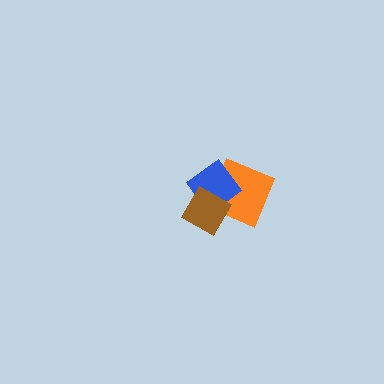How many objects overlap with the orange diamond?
2 objects overlap with the orange diamond.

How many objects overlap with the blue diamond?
2 objects overlap with the blue diamond.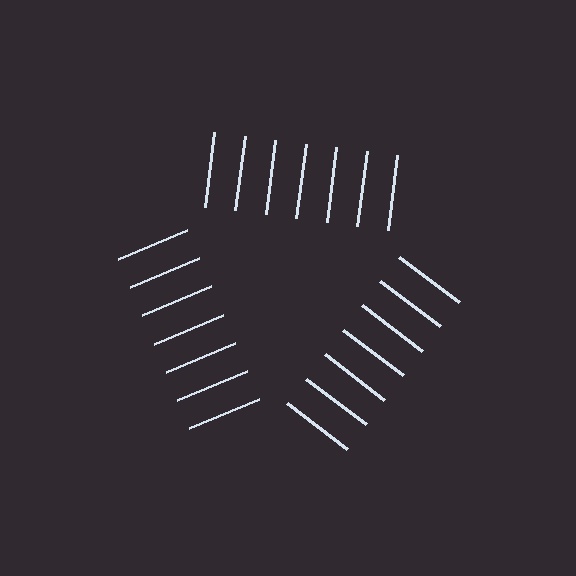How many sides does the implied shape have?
3 sides — the line-ends trace a triangle.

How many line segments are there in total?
21 — 7 along each of the 3 edges.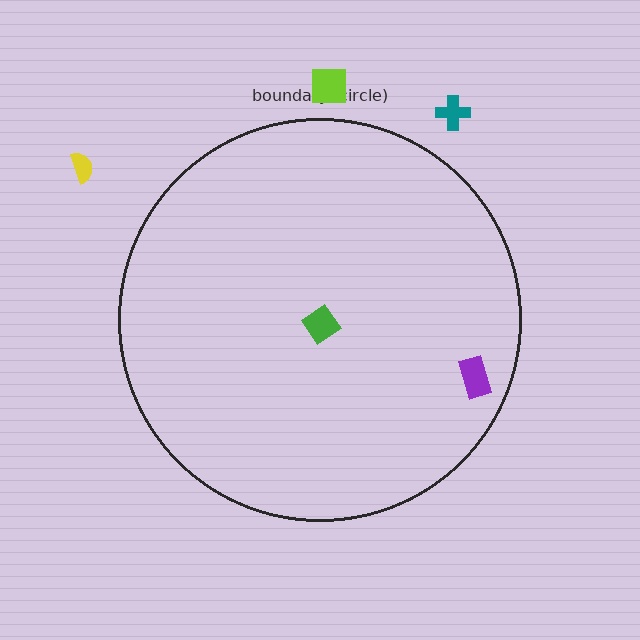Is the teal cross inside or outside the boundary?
Outside.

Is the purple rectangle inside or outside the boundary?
Inside.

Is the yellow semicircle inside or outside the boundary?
Outside.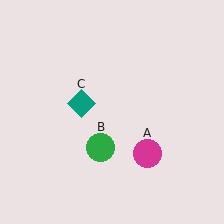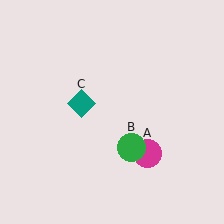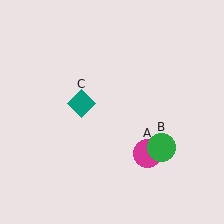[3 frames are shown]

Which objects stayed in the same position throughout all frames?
Magenta circle (object A) and teal diamond (object C) remained stationary.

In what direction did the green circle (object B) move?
The green circle (object B) moved right.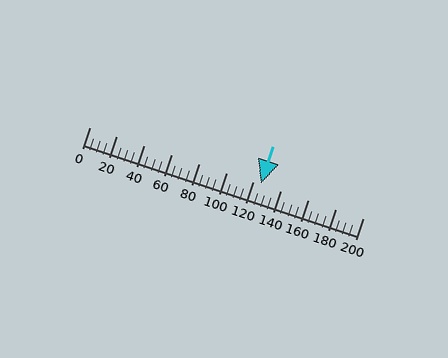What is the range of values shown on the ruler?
The ruler shows values from 0 to 200.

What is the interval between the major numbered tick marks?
The major tick marks are spaced 20 units apart.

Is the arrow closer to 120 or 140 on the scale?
The arrow is closer to 120.